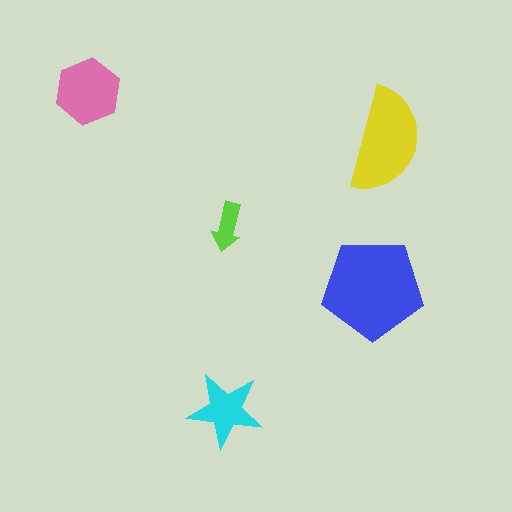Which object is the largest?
The blue pentagon.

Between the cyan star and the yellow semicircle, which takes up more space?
The yellow semicircle.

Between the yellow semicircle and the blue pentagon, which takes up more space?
The blue pentagon.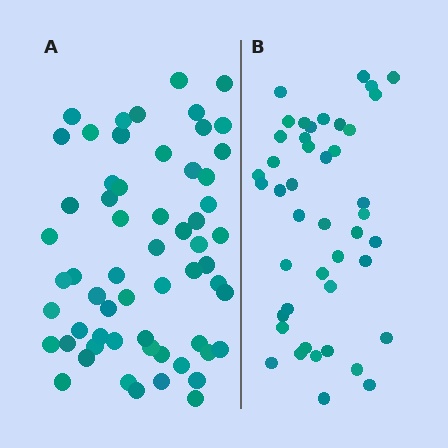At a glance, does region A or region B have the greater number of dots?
Region A (the left region) has more dots.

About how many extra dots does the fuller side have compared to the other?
Region A has approximately 15 more dots than region B.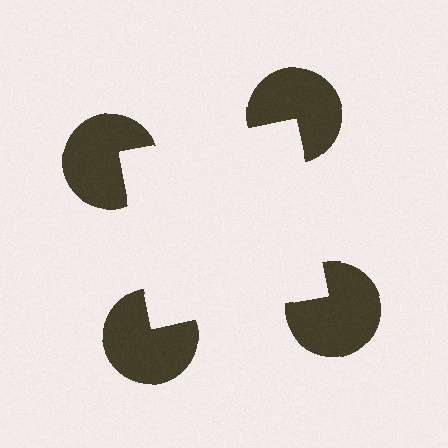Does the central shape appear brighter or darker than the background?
It typically appears slightly brighter than the background, even though no actual brightness change is drawn.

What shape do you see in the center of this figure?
An illusory square — its edges are inferred from the aligned wedge cuts in the pac-man discs, not physically drawn.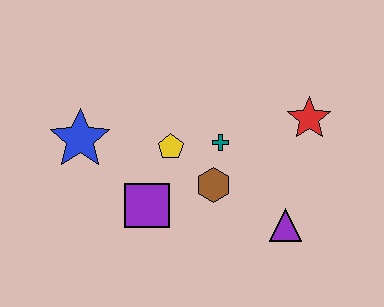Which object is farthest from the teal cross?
The blue star is farthest from the teal cross.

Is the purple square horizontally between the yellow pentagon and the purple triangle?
No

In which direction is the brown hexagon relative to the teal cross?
The brown hexagon is below the teal cross.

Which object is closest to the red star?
The teal cross is closest to the red star.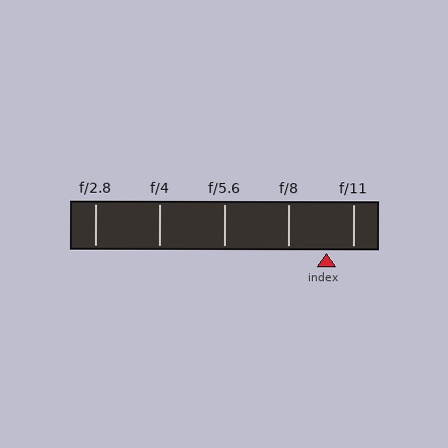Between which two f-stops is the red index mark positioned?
The index mark is between f/8 and f/11.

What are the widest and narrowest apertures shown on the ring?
The widest aperture shown is f/2.8 and the narrowest is f/11.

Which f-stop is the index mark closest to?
The index mark is closest to f/11.